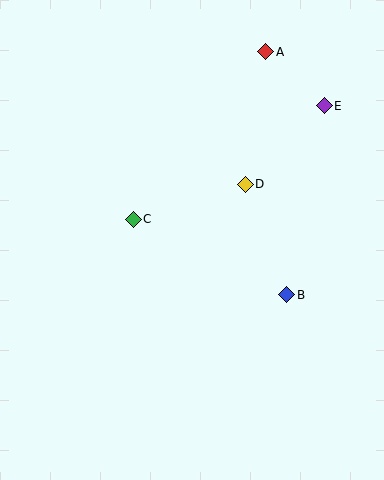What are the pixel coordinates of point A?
Point A is at (266, 52).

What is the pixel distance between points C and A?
The distance between C and A is 214 pixels.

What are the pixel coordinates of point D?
Point D is at (245, 184).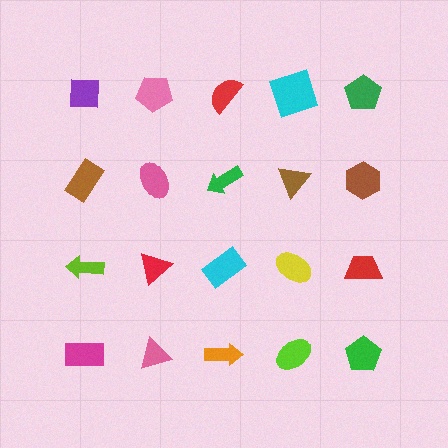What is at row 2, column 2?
A pink ellipse.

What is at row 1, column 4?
A cyan square.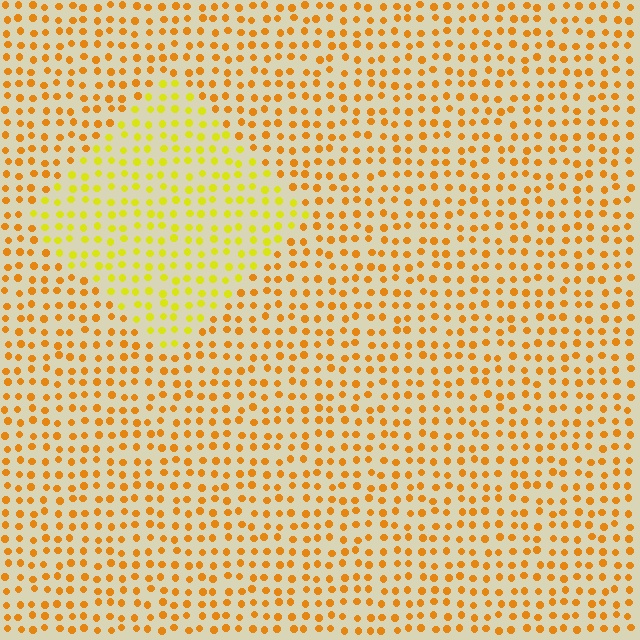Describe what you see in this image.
The image is filled with small orange elements in a uniform arrangement. A diamond-shaped region is visible where the elements are tinted to a slightly different hue, forming a subtle color boundary.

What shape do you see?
I see a diamond.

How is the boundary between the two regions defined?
The boundary is defined purely by a slight shift in hue (about 30 degrees). Spacing, size, and orientation are identical on both sides.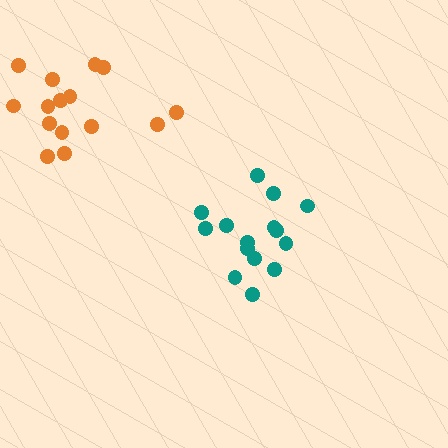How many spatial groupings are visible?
There are 2 spatial groupings.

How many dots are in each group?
Group 1: 15 dots, Group 2: 15 dots (30 total).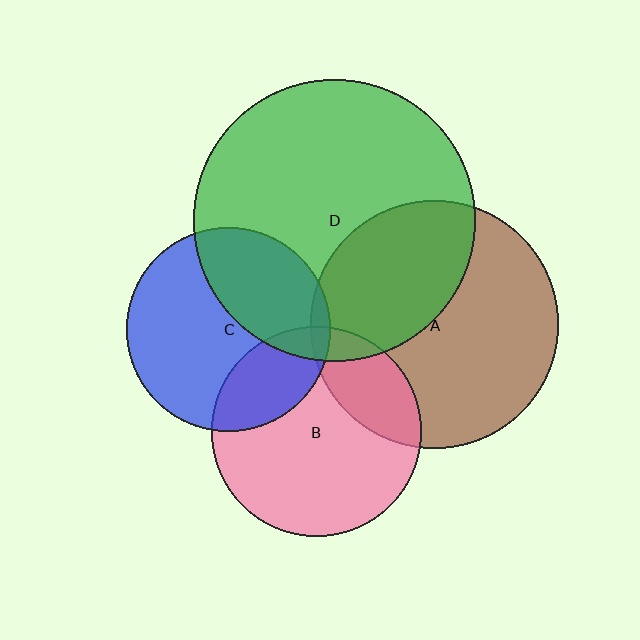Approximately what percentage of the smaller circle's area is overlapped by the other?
Approximately 10%.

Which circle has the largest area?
Circle D (green).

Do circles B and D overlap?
Yes.